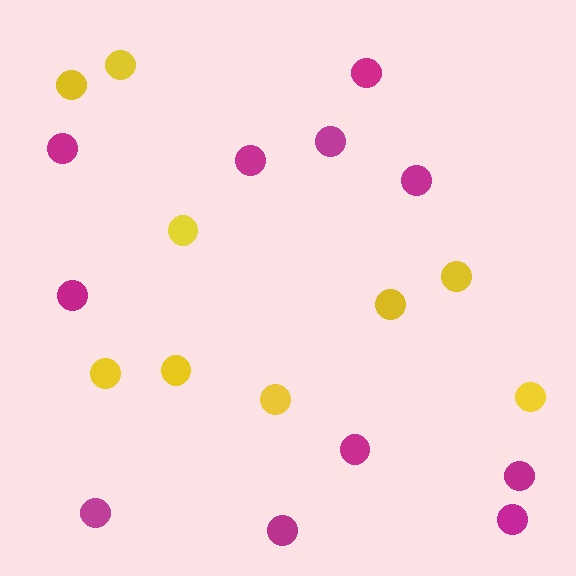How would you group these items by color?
There are 2 groups: one group of magenta circles (11) and one group of yellow circles (9).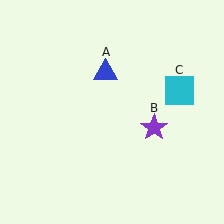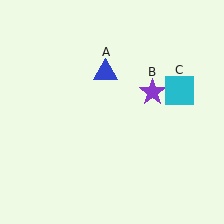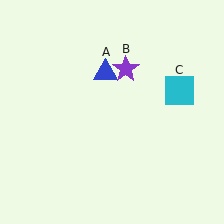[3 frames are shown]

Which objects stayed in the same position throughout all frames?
Blue triangle (object A) and cyan square (object C) remained stationary.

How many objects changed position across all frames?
1 object changed position: purple star (object B).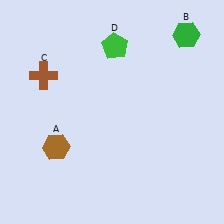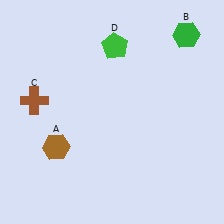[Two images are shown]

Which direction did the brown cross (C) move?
The brown cross (C) moved down.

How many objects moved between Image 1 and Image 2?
1 object moved between the two images.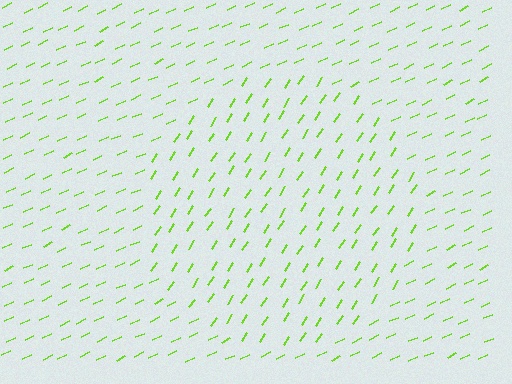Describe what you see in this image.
The image is filled with small lime line segments. A circle region in the image has lines oriented differently from the surrounding lines, creating a visible texture boundary.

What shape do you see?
I see a circle.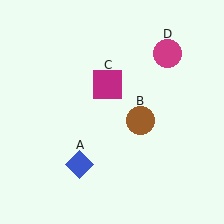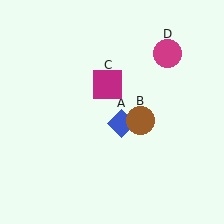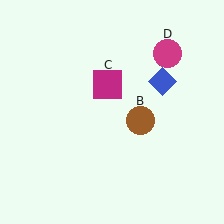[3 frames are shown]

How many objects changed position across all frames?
1 object changed position: blue diamond (object A).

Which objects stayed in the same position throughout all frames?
Brown circle (object B) and magenta square (object C) and magenta circle (object D) remained stationary.